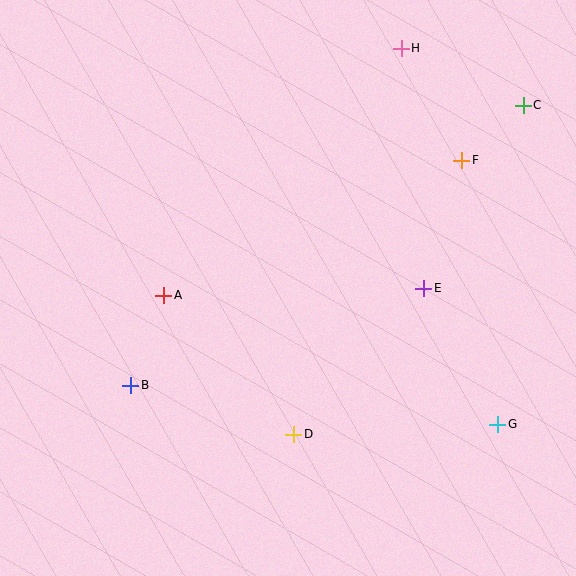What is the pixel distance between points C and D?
The distance between C and D is 401 pixels.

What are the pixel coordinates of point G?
Point G is at (498, 424).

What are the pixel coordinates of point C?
Point C is at (523, 105).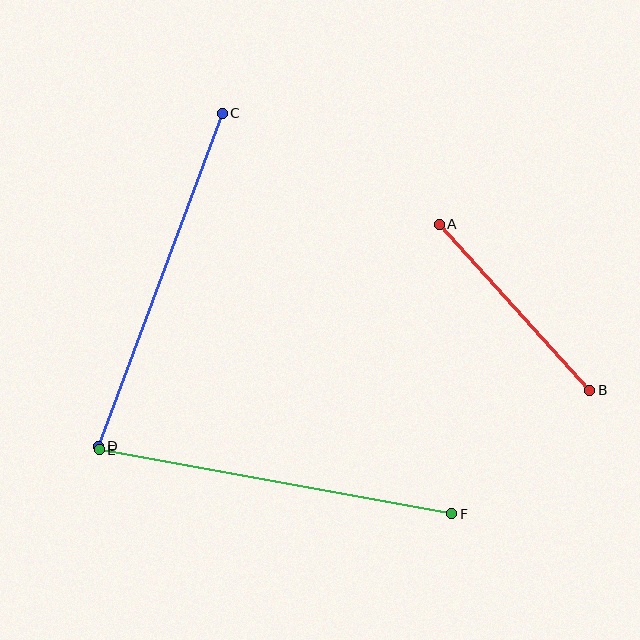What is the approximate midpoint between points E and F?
The midpoint is at approximately (276, 482) pixels.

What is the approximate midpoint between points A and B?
The midpoint is at approximately (514, 307) pixels.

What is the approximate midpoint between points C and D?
The midpoint is at approximately (161, 280) pixels.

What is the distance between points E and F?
The distance is approximately 358 pixels.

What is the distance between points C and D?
The distance is approximately 356 pixels.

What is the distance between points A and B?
The distance is approximately 224 pixels.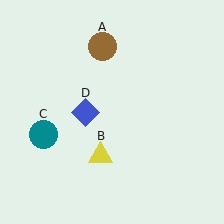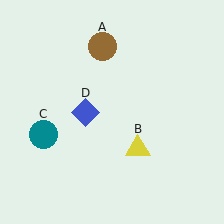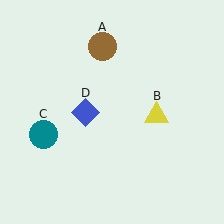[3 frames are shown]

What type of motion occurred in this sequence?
The yellow triangle (object B) rotated counterclockwise around the center of the scene.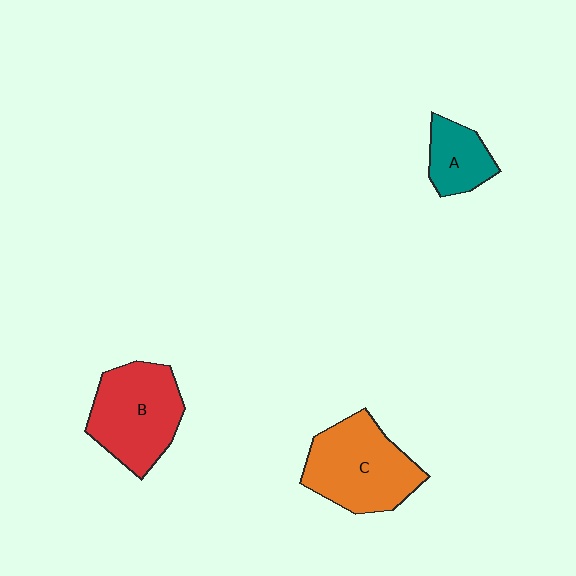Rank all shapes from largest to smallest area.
From largest to smallest: C (orange), B (red), A (teal).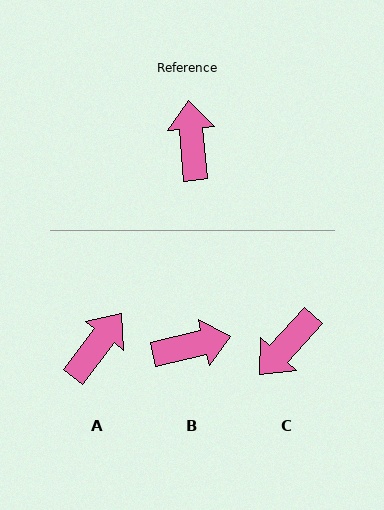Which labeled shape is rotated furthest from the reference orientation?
C, about 132 degrees away.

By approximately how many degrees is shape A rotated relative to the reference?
Approximately 42 degrees clockwise.